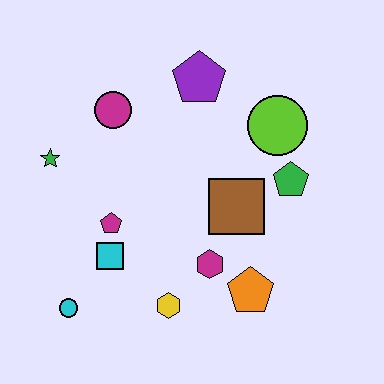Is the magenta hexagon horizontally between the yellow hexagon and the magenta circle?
No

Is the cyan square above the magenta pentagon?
No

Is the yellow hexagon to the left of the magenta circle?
No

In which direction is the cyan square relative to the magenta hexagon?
The cyan square is to the left of the magenta hexagon.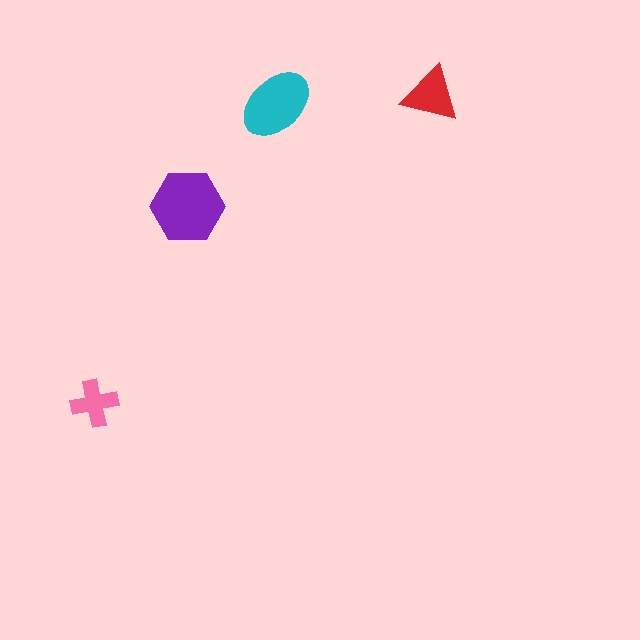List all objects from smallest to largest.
The pink cross, the red triangle, the cyan ellipse, the purple hexagon.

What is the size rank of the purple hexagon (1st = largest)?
1st.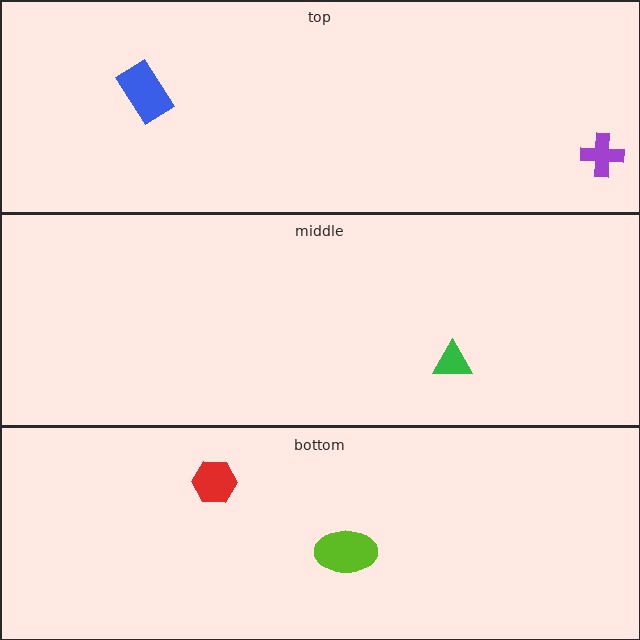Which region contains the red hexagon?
The bottom region.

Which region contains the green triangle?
The middle region.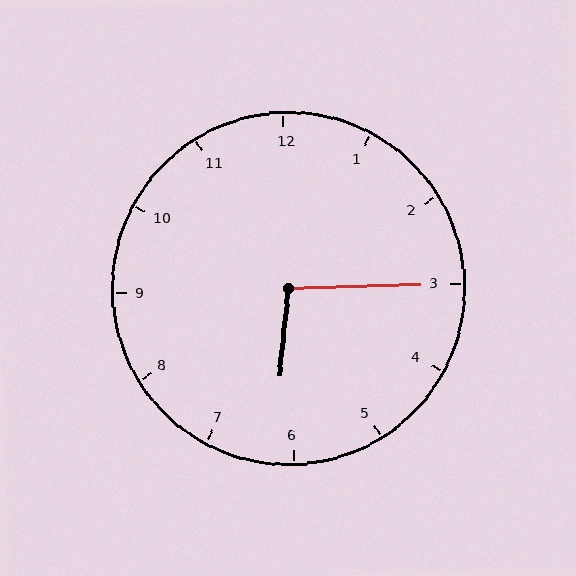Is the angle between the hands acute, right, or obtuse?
It is obtuse.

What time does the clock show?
6:15.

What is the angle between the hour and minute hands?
Approximately 98 degrees.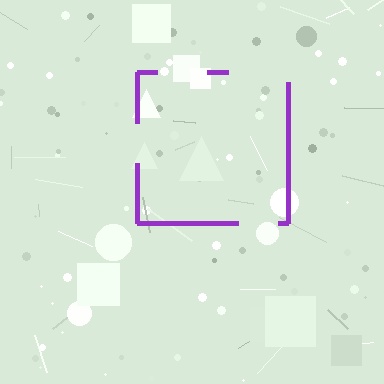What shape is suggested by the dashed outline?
The dashed outline suggests a square.